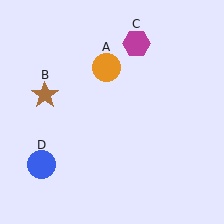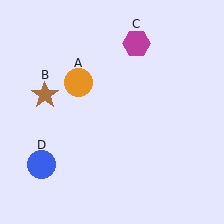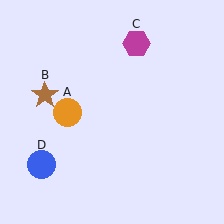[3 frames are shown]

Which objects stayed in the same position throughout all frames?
Brown star (object B) and magenta hexagon (object C) and blue circle (object D) remained stationary.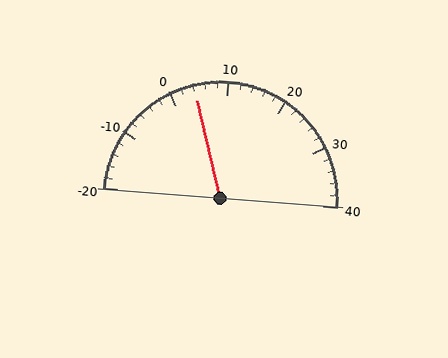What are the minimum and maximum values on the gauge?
The gauge ranges from -20 to 40.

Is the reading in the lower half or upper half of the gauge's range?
The reading is in the lower half of the range (-20 to 40).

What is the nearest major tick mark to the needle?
The nearest major tick mark is 0.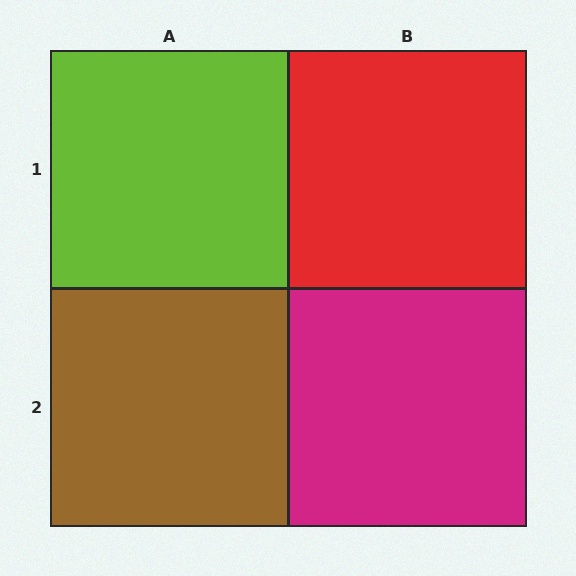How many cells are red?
1 cell is red.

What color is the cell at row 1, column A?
Lime.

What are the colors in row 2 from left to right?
Brown, magenta.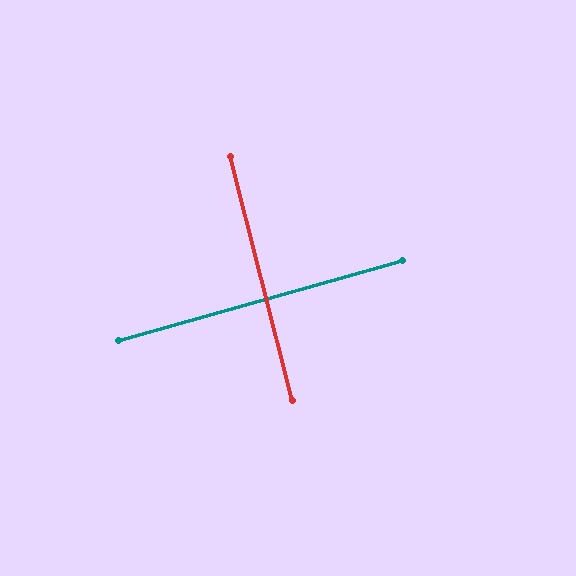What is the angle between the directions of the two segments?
Approximately 89 degrees.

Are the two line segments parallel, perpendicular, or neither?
Perpendicular — they meet at approximately 89°.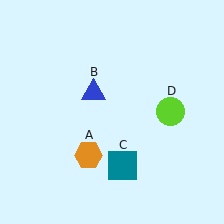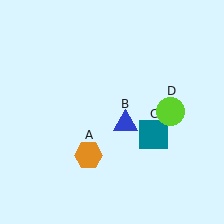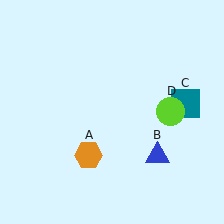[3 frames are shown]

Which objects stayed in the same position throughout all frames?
Orange hexagon (object A) and lime circle (object D) remained stationary.